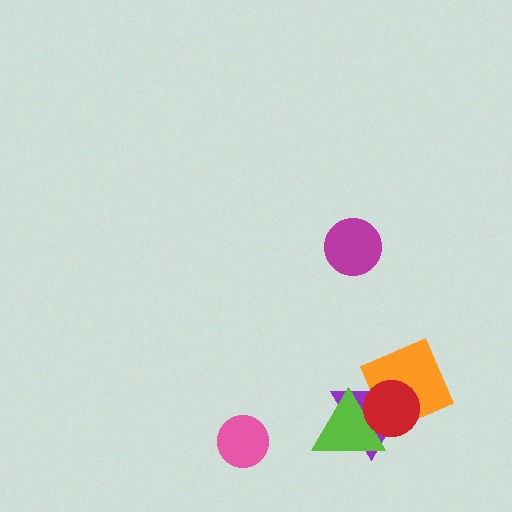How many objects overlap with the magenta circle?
0 objects overlap with the magenta circle.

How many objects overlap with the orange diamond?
3 objects overlap with the orange diamond.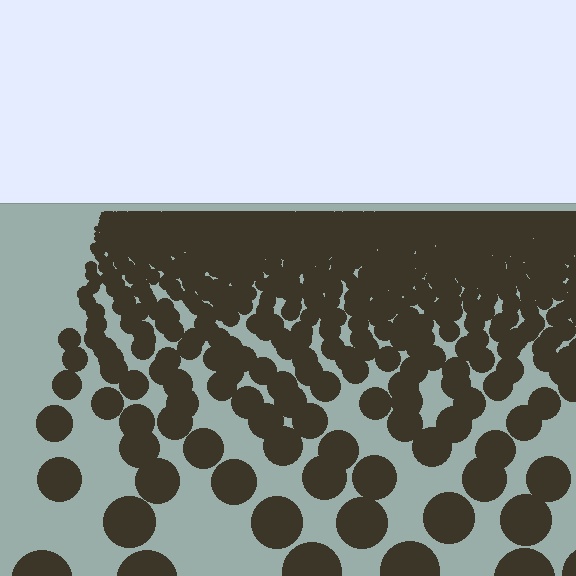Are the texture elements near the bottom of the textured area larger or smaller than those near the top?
Larger. Near the bottom, elements are closer to the viewer and appear at a bigger on-screen size.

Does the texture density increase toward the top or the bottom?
Density increases toward the top.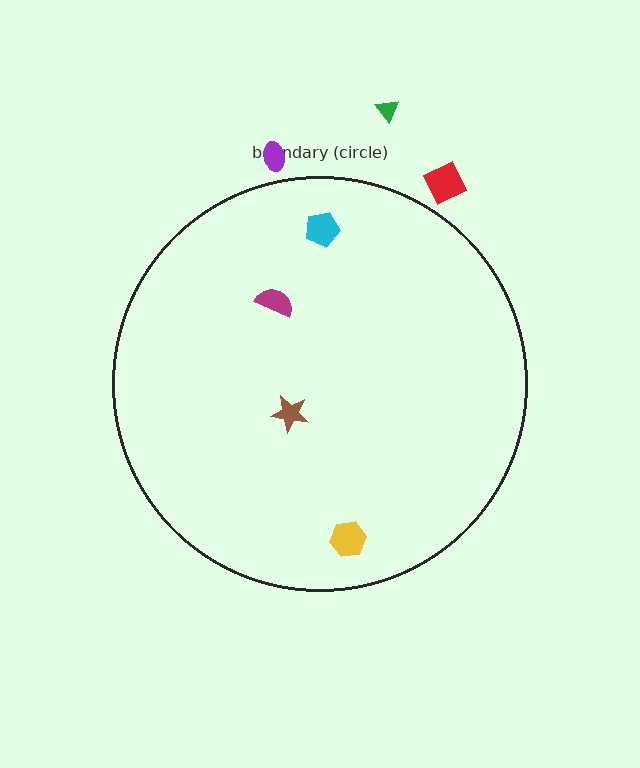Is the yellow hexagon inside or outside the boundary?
Inside.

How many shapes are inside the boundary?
4 inside, 3 outside.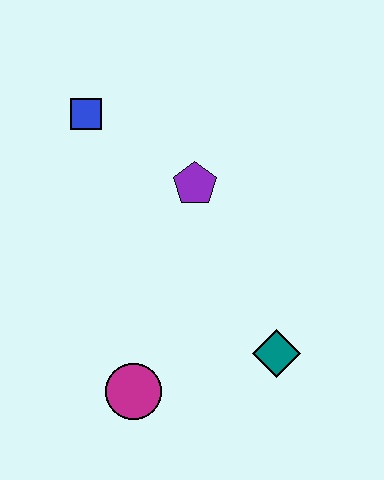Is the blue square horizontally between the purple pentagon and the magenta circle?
No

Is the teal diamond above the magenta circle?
Yes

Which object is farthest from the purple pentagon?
The magenta circle is farthest from the purple pentagon.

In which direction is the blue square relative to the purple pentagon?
The blue square is to the left of the purple pentagon.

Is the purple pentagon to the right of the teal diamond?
No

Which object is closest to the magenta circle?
The teal diamond is closest to the magenta circle.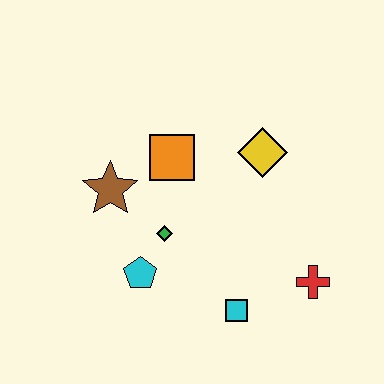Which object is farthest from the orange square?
The red cross is farthest from the orange square.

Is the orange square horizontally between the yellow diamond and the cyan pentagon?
Yes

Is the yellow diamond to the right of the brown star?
Yes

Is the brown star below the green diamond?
No